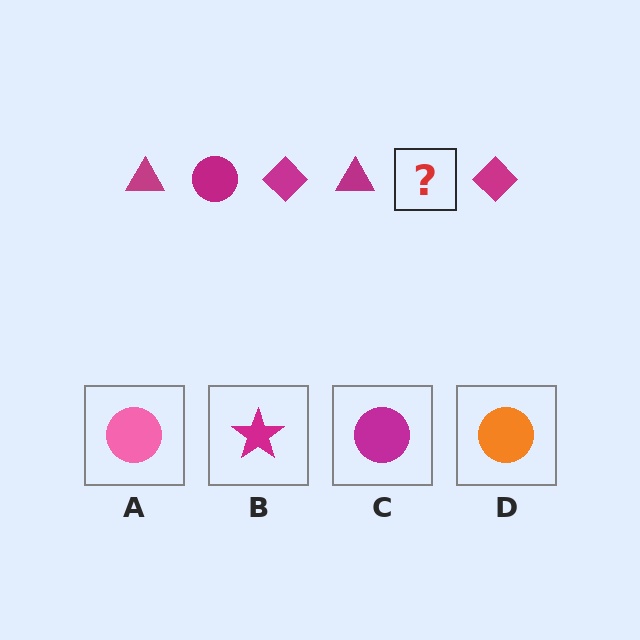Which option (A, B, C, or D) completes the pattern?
C.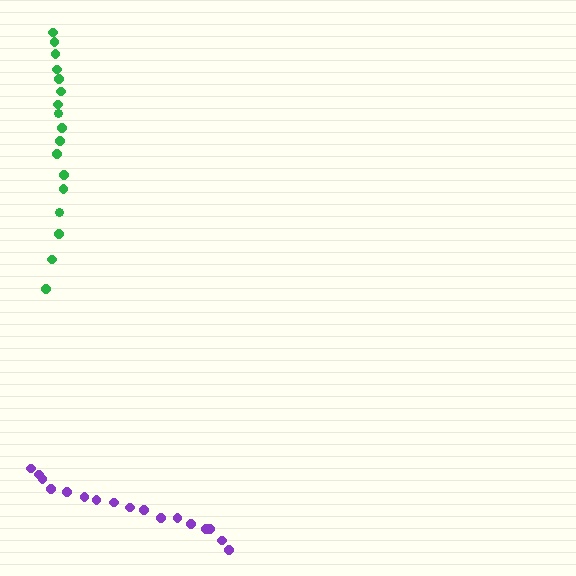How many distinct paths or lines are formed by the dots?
There are 2 distinct paths.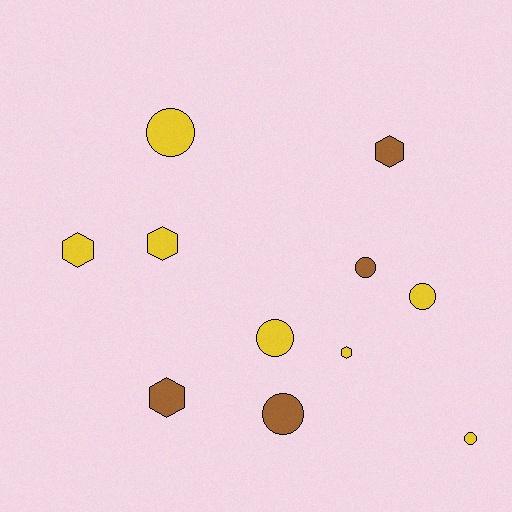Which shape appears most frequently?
Circle, with 6 objects.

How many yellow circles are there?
There are 4 yellow circles.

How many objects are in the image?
There are 11 objects.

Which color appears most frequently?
Yellow, with 7 objects.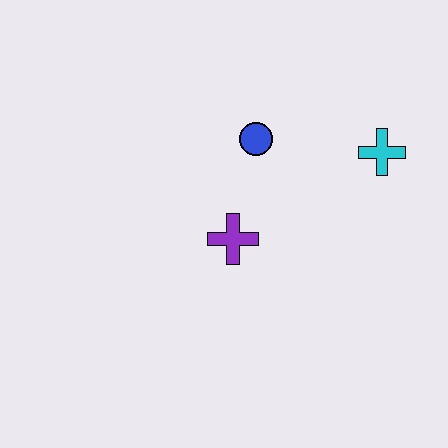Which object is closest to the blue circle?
The purple cross is closest to the blue circle.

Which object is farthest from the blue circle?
The cyan cross is farthest from the blue circle.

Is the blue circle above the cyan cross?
Yes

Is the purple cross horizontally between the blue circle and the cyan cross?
No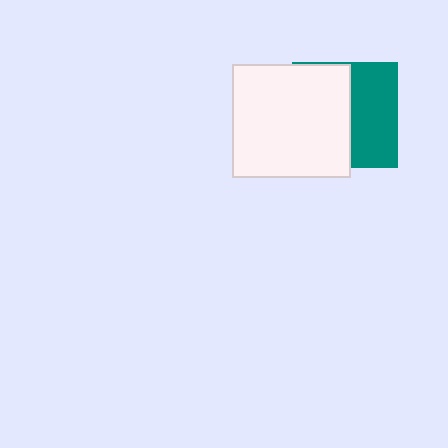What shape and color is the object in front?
The object in front is a white rectangle.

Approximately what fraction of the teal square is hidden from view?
Roughly 56% of the teal square is hidden behind the white rectangle.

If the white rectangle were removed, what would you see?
You would see the complete teal square.